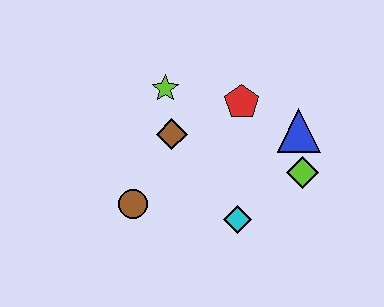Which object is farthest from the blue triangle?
The brown circle is farthest from the blue triangle.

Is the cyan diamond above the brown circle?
No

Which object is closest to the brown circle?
The brown diamond is closest to the brown circle.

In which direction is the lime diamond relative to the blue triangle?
The lime diamond is below the blue triangle.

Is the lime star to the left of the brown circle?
No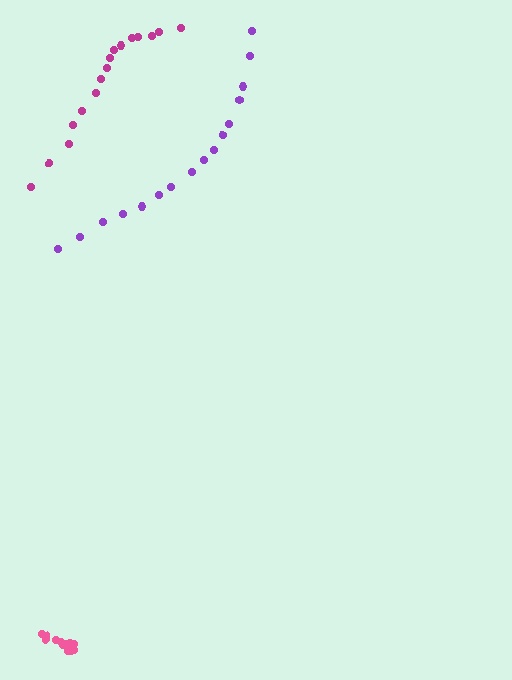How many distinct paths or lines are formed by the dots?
There are 3 distinct paths.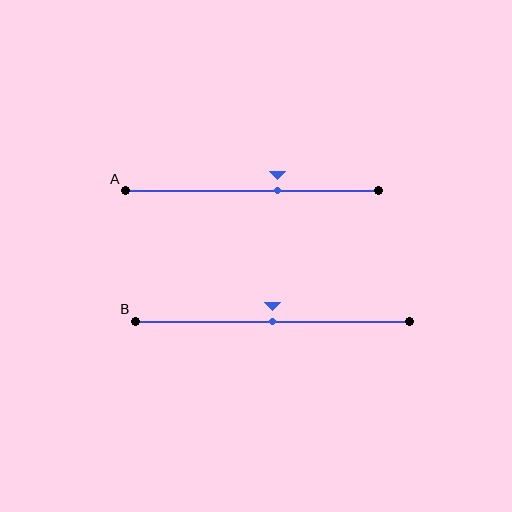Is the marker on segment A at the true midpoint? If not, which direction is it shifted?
No, the marker on segment A is shifted to the right by about 10% of the segment length.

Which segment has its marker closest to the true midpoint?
Segment B has its marker closest to the true midpoint.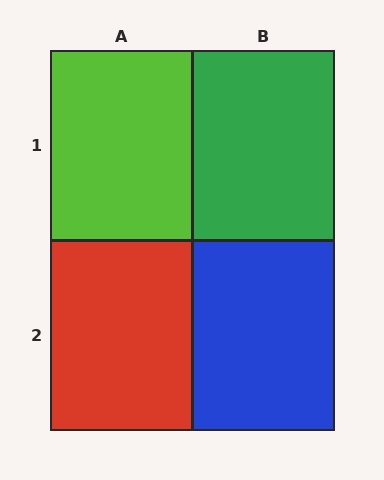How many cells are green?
1 cell is green.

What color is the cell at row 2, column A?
Red.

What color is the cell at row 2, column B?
Blue.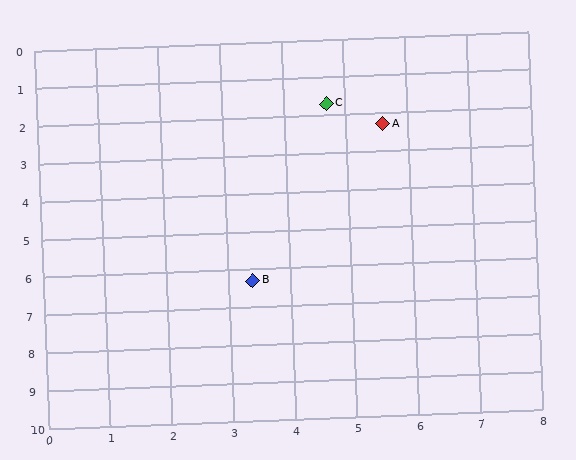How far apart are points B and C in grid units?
Points B and C are about 4.8 grid units apart.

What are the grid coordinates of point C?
Point C is at approximately (4.7, 1.7).